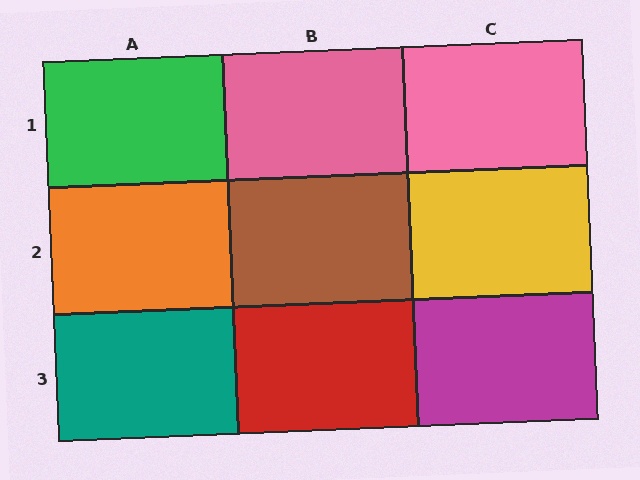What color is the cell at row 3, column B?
Red.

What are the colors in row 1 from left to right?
Green, pink, pink.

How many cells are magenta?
1 cell is magenta.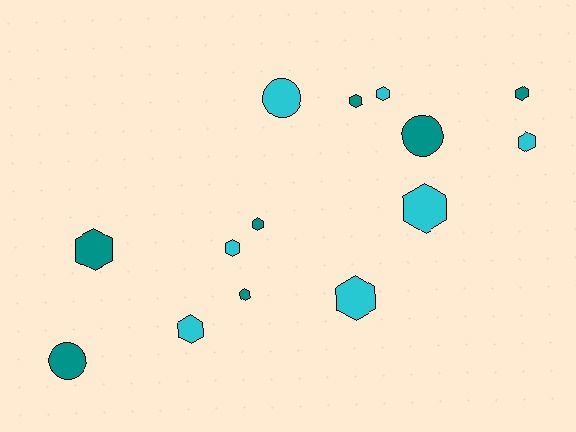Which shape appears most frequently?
Hexagon, with 11 objects.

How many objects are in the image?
There are 14 objects.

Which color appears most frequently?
Cyan, with 7 objects.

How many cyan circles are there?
There is 1 cyan circle.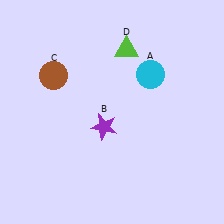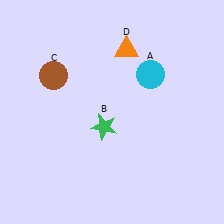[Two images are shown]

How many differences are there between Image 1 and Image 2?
There are 2 differences between the two images.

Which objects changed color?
B changed from purple to green. D changed from lime to orange.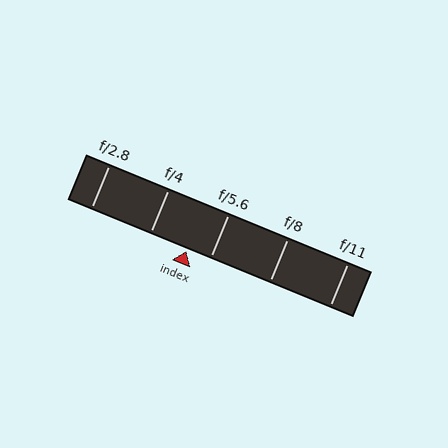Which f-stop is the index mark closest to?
The index mark is closest to f/5.6.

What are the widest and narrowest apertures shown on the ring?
The widest aperture shown is f/2.8 and the narrowest is f/11.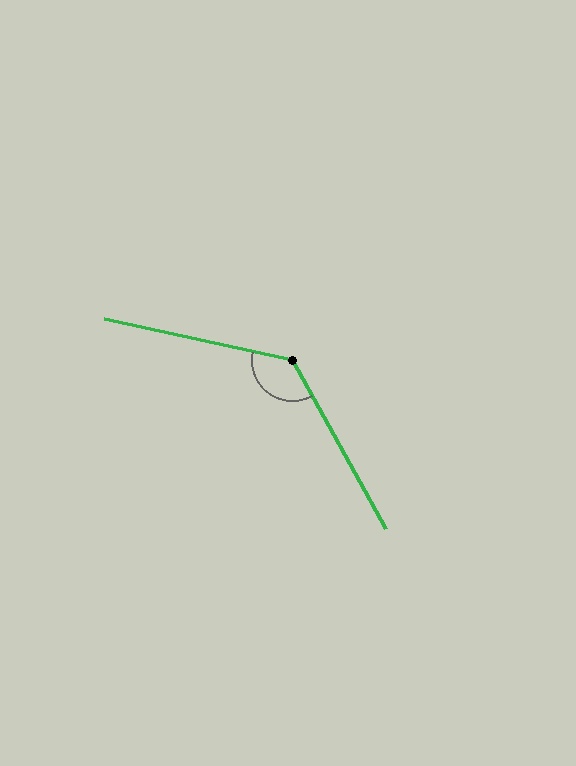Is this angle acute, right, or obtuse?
It is obtuse.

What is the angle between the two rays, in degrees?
Approximately 131 degrees.